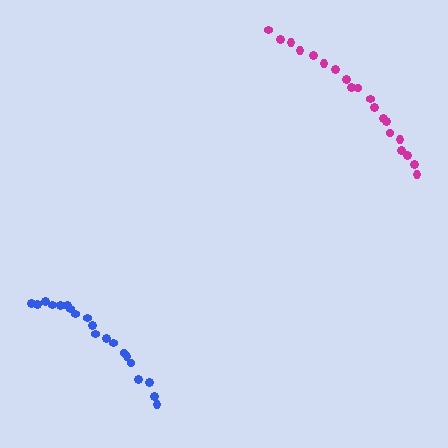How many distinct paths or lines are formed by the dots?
There are 2 distinct paths.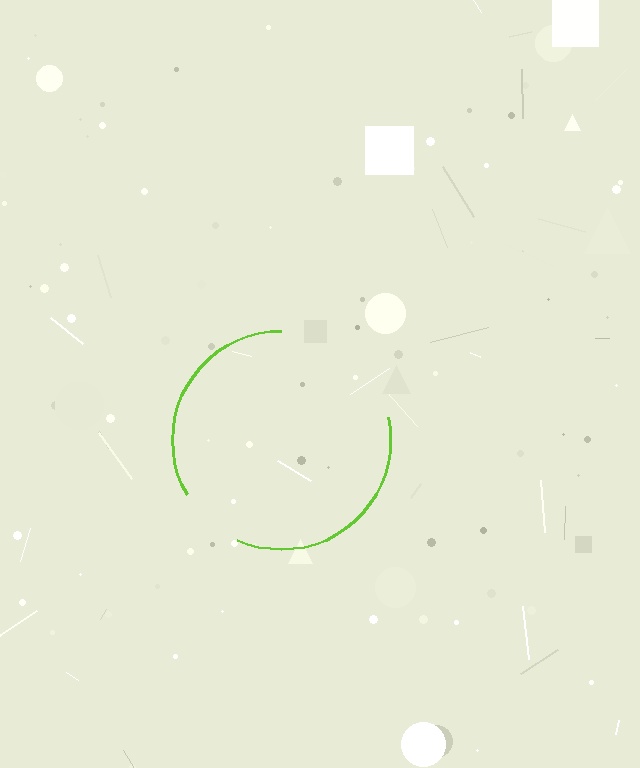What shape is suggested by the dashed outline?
The dashed outline suggests a circle.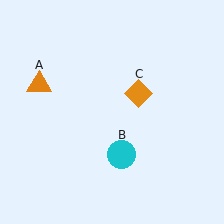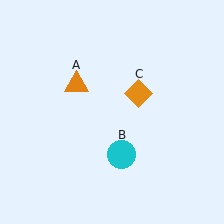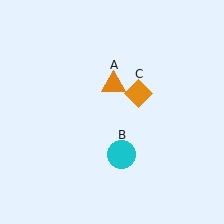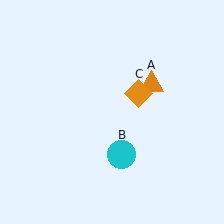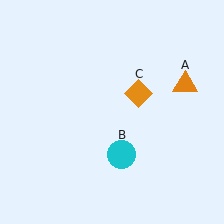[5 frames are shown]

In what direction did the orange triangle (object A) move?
The orange triangle (object A) moved right.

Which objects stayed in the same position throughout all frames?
Cyan circle (object B) and orange diamond (object C) remained stationary.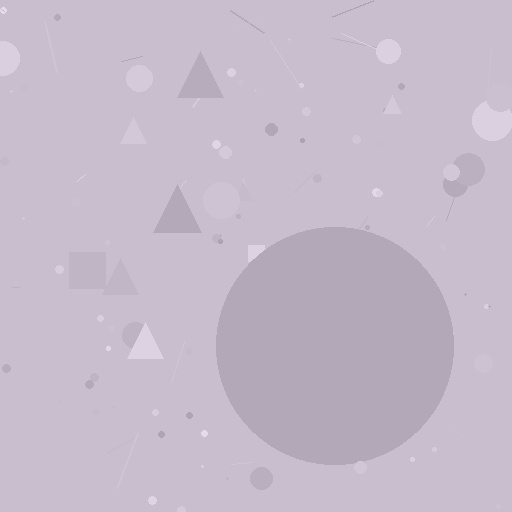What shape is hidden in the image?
A circle is hidden in the image.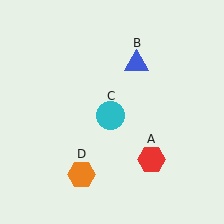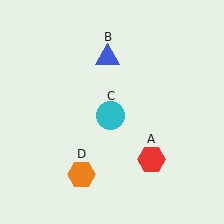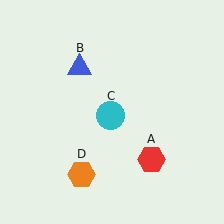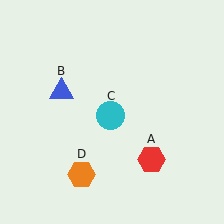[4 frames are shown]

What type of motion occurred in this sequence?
The blue triangle (object B) rotated counterclockwise around the center of the scene.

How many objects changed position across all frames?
1 object changed position: blue triangle (object B).